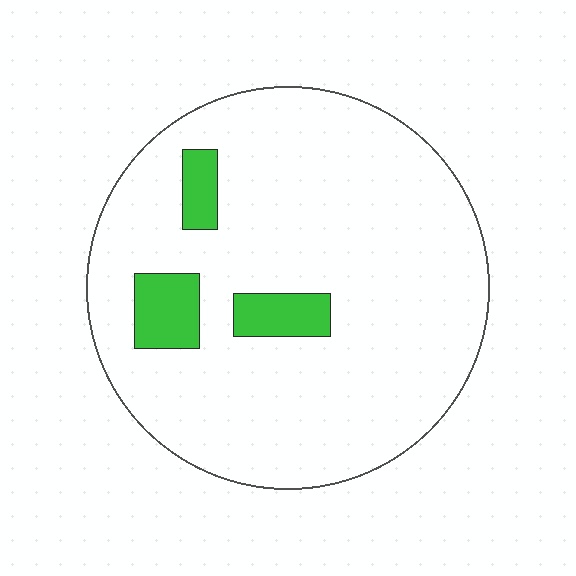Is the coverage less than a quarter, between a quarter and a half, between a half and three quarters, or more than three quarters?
Less than a quarter.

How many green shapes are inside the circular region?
3.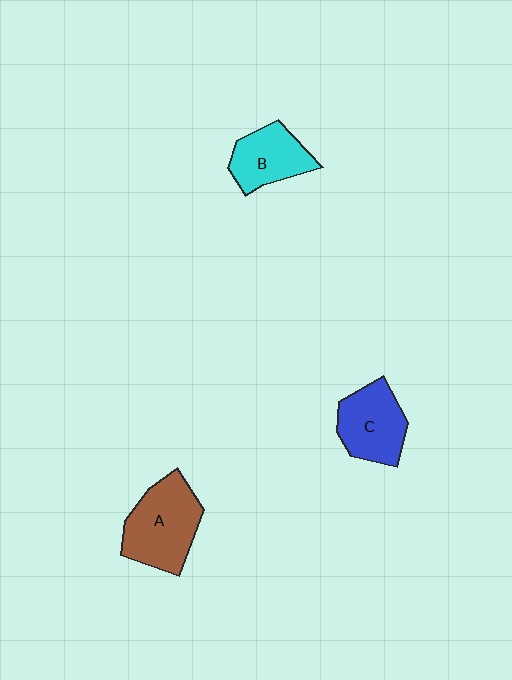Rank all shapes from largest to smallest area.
From largest to smallest: A (brown), C (blue), B (cyan).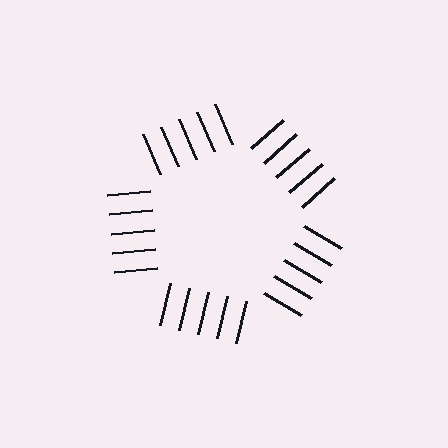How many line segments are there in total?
25 — 5 along each of the 5 edges.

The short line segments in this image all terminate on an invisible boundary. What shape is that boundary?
An illusory pentagon — the line segments terminate on its edges but no continuous stroke is drawn.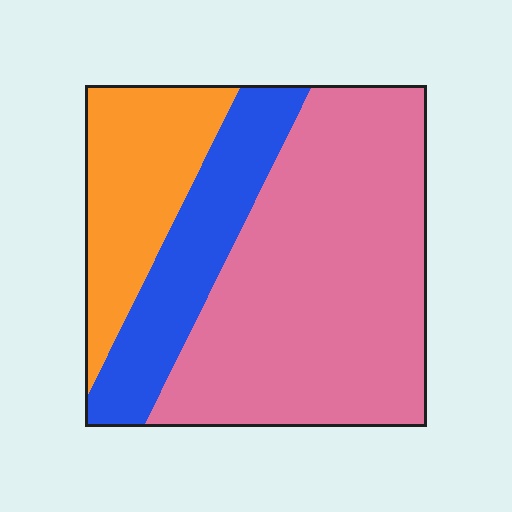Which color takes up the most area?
Pink, at roughly 60%.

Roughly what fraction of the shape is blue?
Blue covers 21% of the shape.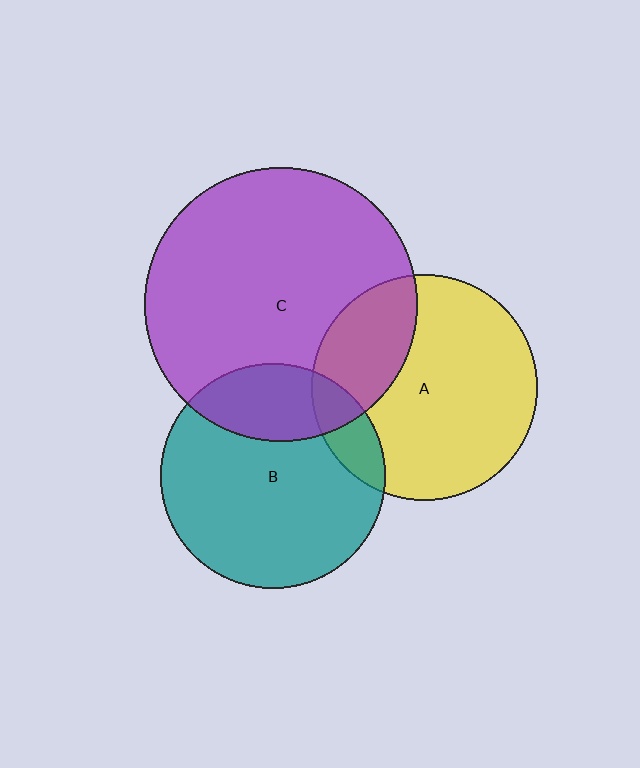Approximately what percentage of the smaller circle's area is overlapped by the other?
Approximately 25%.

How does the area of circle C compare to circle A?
Approximately 1.5 times.